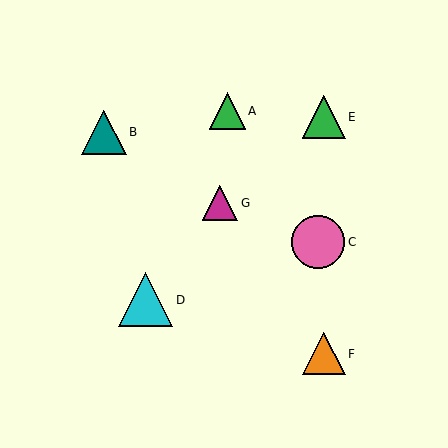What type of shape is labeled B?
Shape B is a teal triangle.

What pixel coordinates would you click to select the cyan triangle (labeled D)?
Click at (146, 300) to select the cyan triangle D.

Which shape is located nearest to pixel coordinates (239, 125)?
The green triangle (labeled A) at (227, 111) is nearest to that location.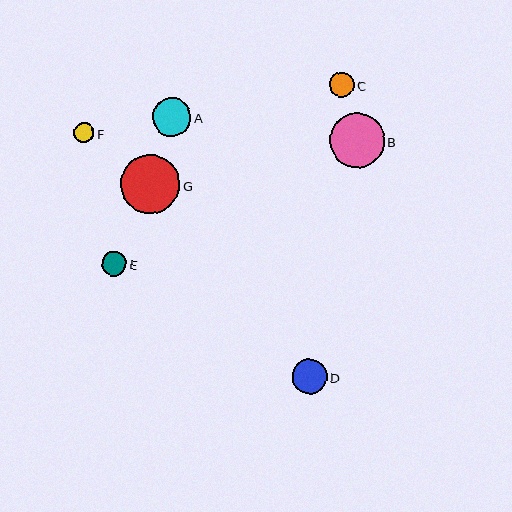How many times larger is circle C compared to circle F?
Circle C is approximately 1.2 times the size of circle F.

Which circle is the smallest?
Circle F is the smallest with a size of approximately 20 pixels.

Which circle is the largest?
Circle G is the largest with a size of approximately 59 pixels.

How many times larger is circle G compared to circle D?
Circle G is approximately 1.7 times the size of circle D.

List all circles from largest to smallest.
From largest to smallest: G, B, A, D, C, E, F.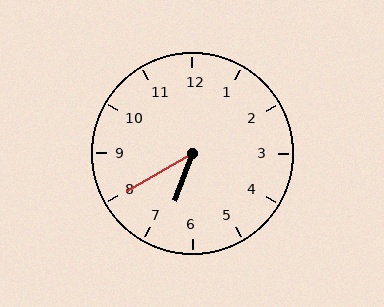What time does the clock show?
6:40.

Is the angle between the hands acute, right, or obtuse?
It is acute.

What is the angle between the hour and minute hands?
Approximately 40 degrees.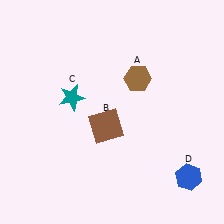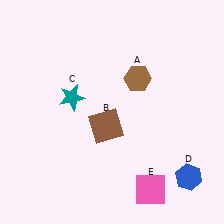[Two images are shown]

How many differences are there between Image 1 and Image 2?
There is 1 difference between the two images.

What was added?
A pink square (E) was added in Image 2.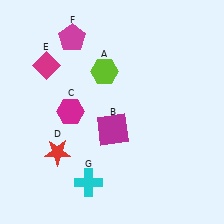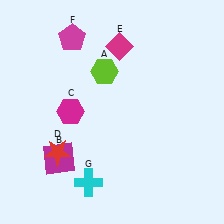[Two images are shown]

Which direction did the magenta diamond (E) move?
The magenta diamond (E) moved right.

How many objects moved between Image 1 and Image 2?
2 objects moved between the two images.